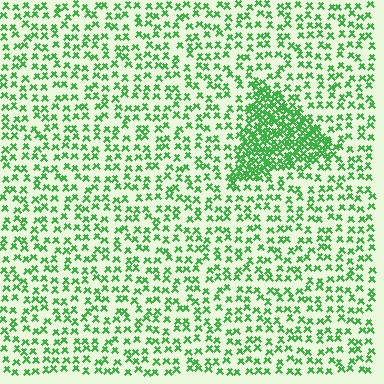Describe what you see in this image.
The image contains small green elements arranged at two different densities. A triangle-shaped region is visible where the elements are more densely packed than the surrounding area.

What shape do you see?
I see a triangle.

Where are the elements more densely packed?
The elements are more densely packed inside the triangle boundary.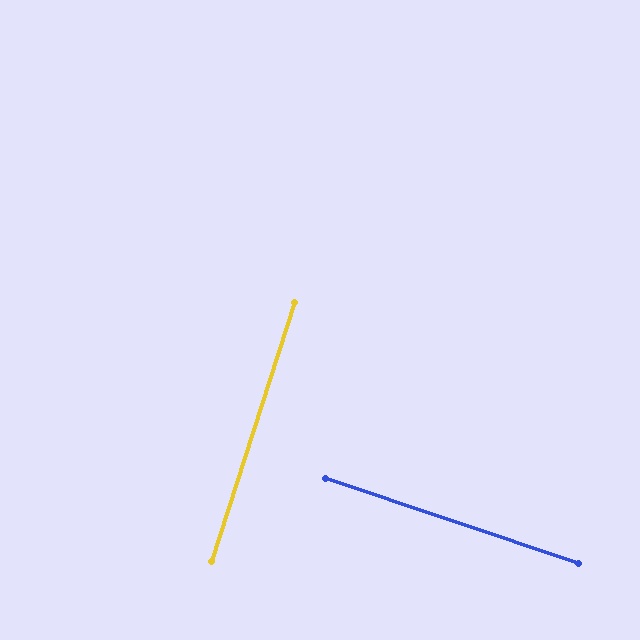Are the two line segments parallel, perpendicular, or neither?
Perpendicular — they meet at approximately 89°.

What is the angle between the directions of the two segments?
Approximately 89 degrees.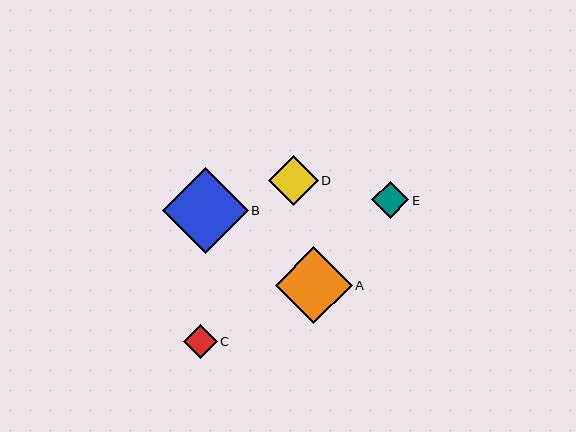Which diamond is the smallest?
Diamond C is the smallest with a size of approximately 34 pixels.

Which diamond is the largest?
Diamond B is the largest with a size of approximately 86 pixels.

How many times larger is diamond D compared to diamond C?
Diamond D is approximately 1.5 times the size of diamond C.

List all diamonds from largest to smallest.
From largest to smallest: B, A, D, E, C.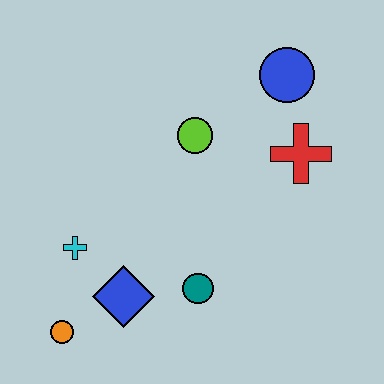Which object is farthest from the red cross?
The orange circle is farthest from the red cross.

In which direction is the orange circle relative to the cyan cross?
The orange circle is below the cyan cross.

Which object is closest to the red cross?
The blue circle is closest to the red cross.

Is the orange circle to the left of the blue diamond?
Yes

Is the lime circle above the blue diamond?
Yes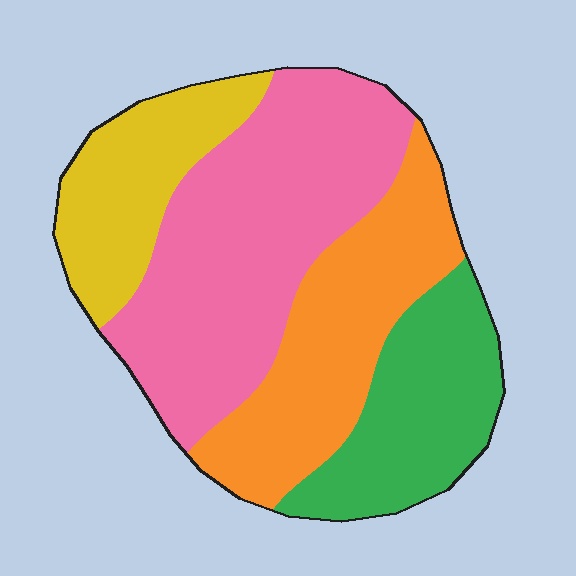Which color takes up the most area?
Pink, at roughly 40%.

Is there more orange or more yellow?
Orange.